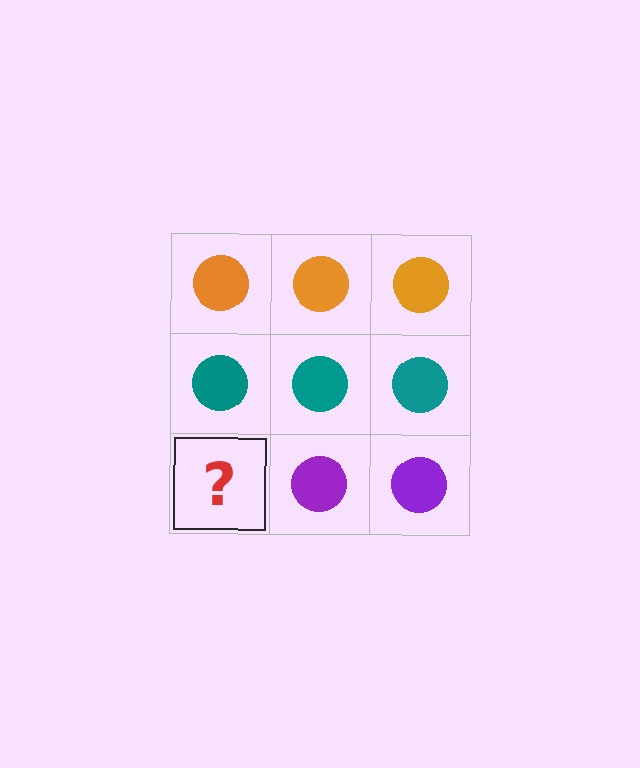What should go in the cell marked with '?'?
The missing cell should contain a purple circle.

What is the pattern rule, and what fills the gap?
The rule is that each row has a consistent color. The gap should be filled with a purple circle.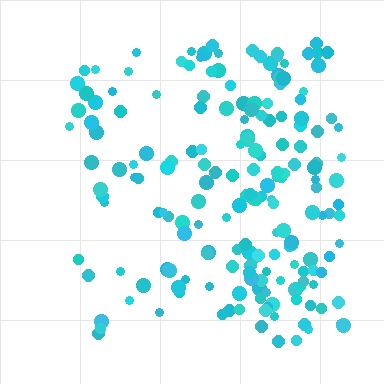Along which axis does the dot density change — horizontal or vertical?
Horizontal.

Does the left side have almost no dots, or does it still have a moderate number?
Still a moderate number, just noticeably fewer than the right.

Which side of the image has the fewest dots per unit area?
The left.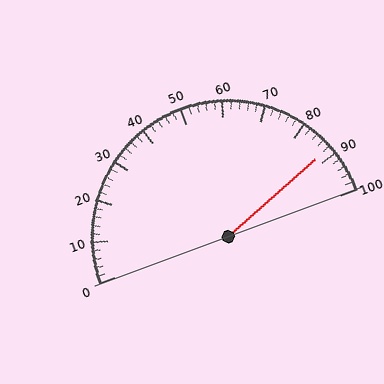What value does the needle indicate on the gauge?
The needle indicates approximately 88.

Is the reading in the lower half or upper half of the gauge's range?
The reading is in the upper half of the range (0 to 100).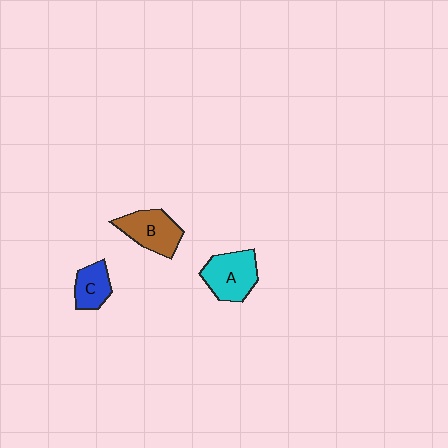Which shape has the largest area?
Shape A (cyan).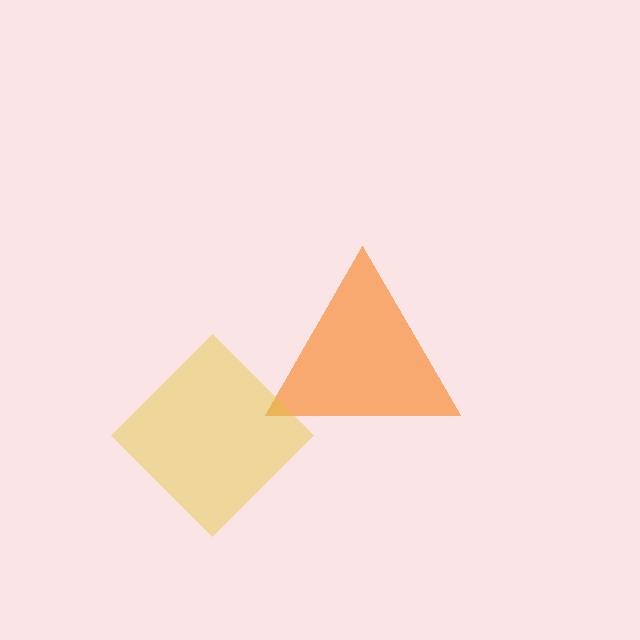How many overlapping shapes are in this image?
There are 2 overlapping shapes in the image.